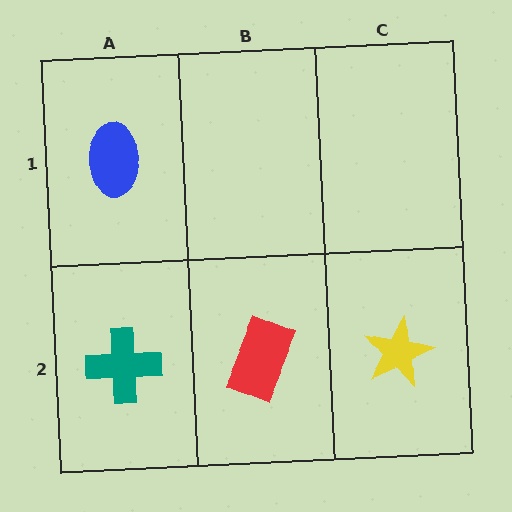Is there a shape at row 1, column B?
No, that cell is empty.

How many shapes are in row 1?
1 shape.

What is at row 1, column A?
A blue ellipse.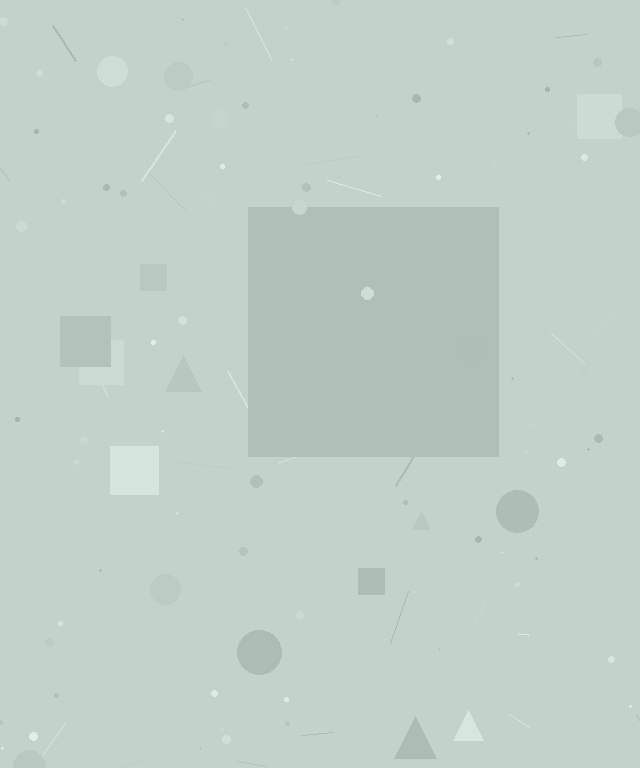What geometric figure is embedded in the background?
A square is embedded in the background.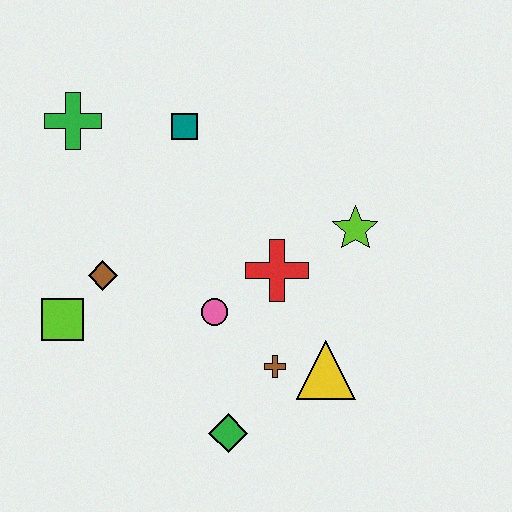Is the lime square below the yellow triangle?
No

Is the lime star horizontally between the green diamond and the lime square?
No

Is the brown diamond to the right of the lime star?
No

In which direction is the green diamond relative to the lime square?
The green diamond is to the right of the lime square.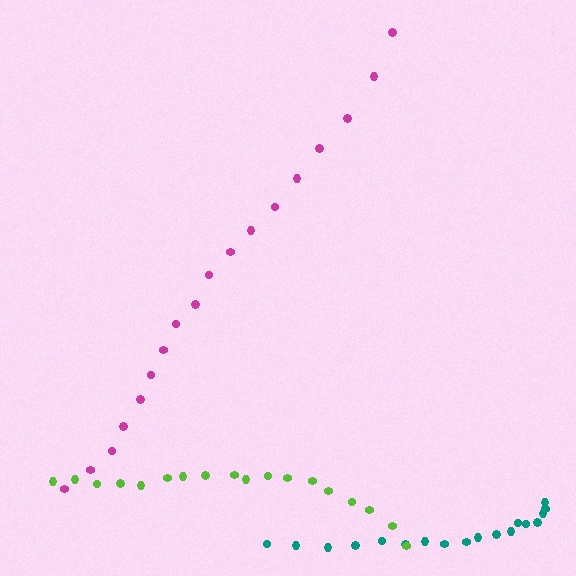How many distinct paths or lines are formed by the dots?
There are 3 distinct paths.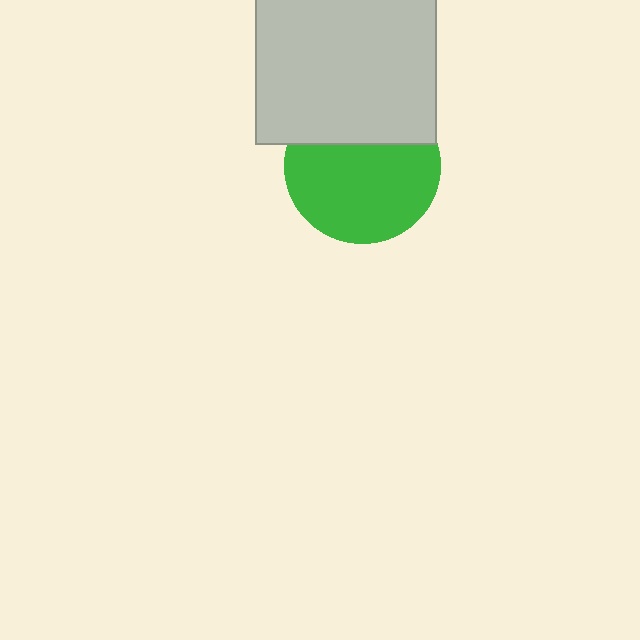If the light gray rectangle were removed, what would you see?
You would see the complete green circle.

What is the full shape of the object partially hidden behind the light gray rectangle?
The partially hidden object is a green circle.